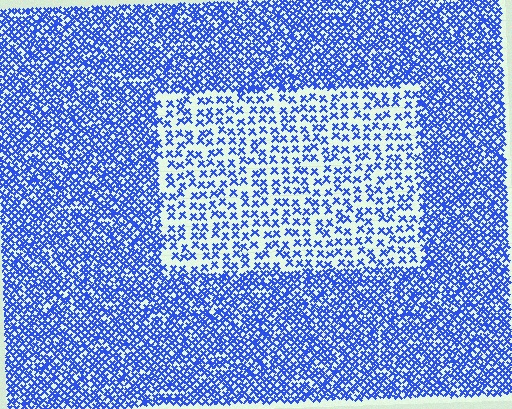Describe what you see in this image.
The image contains small blue elements arranged at two different densities. A rectangle-shaped region is visible where the elements are less densely packed than the surrounding area.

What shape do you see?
I see a rectangle.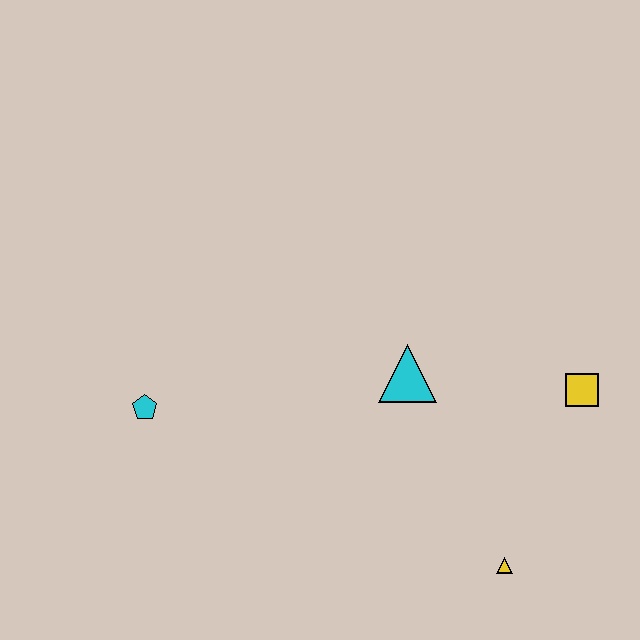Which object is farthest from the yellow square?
The cyan pentagon is farthest from the yellow square.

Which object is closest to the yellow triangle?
The yellow square is closest to the yellow triangle.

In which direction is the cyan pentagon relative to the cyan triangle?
The cyan pentagon is to the left of the cyan triangle.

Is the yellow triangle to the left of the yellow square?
Yes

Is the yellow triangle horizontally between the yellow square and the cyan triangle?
Yes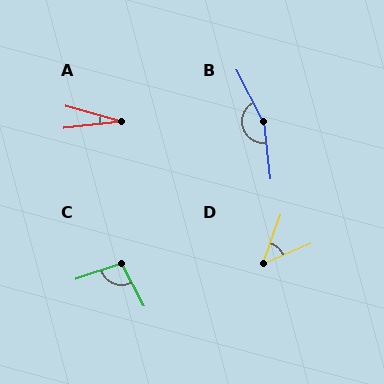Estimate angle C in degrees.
Approximately 99 degrees.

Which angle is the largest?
B, at approximately 159 degrees.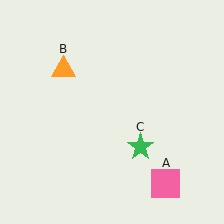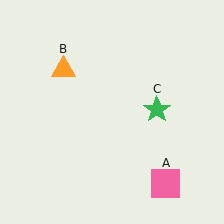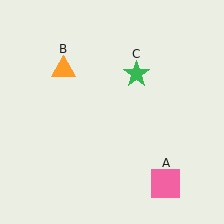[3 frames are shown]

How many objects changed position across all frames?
1 object changed position: green star (object C).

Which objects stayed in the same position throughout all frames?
Pink square (object A) and orange triangle (object B) remained stationary.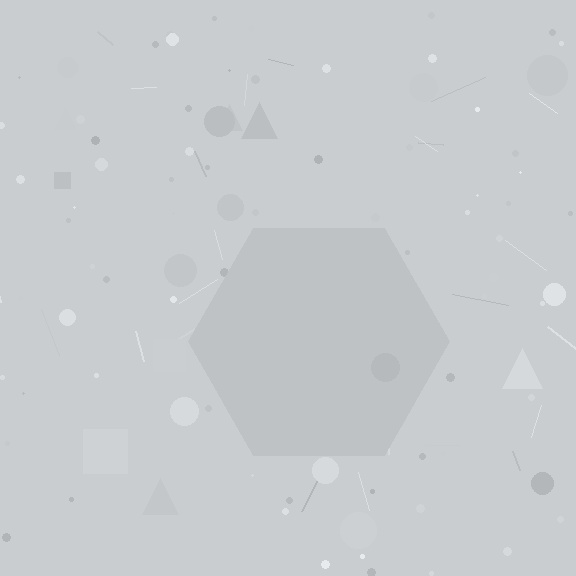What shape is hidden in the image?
A hexagon is hidden in the image.